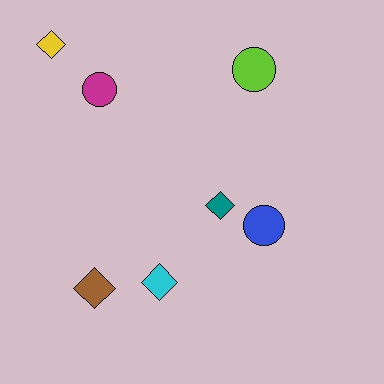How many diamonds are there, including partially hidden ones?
There are 4 diamonds.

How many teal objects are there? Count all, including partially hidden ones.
There is 1 teal object.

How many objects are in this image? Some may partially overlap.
There are 7 objects.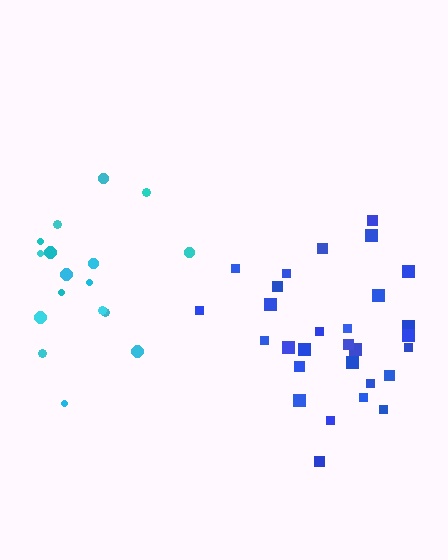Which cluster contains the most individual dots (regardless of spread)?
Blue (30).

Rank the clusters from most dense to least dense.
blue, cyan.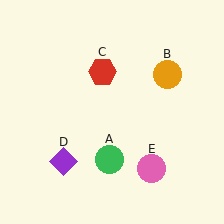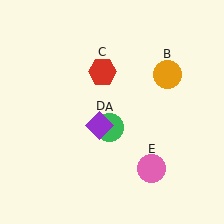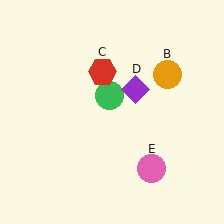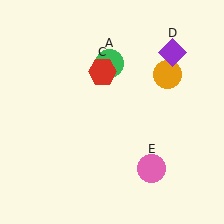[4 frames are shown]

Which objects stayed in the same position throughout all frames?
Orange circle (object B) and red hexagon (object C) and pink circle (object E) remained stationary.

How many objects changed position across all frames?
2 objects changed position: green circle (object A), purple diamond (object D).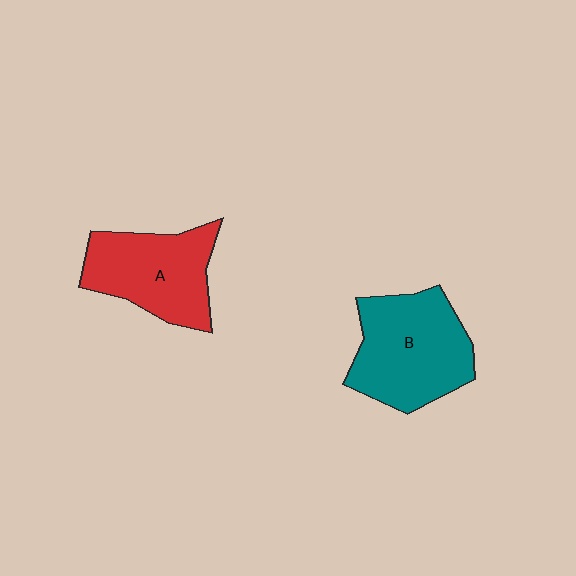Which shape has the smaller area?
Shape A (red).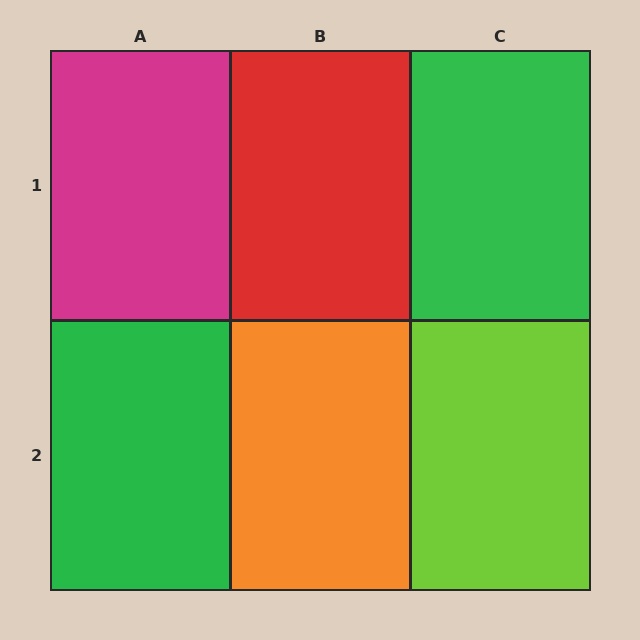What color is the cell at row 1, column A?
Magenta.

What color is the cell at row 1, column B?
Red.